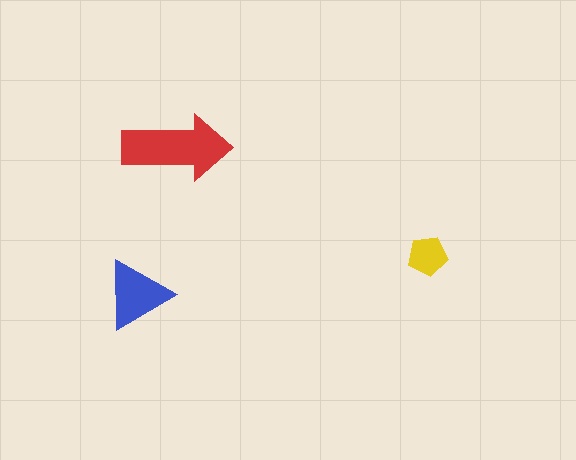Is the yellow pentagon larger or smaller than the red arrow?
Smaller.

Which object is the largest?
The red arrow.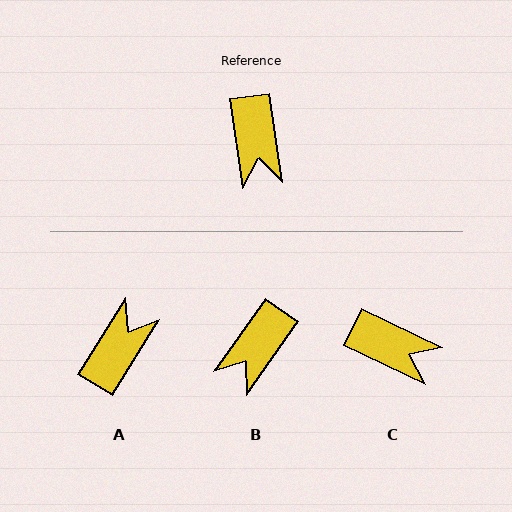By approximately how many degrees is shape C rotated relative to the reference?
Approximately 57 degrees counter-clockwise.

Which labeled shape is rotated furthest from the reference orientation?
A, about 140 degrees away.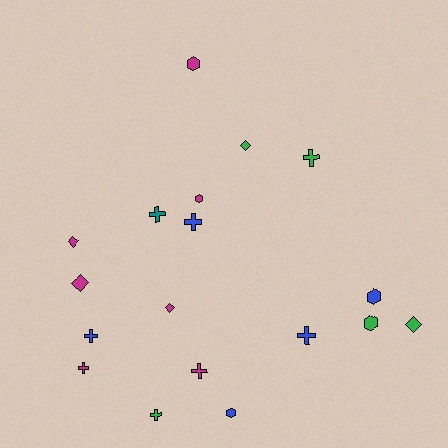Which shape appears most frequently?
Cross, with 8 objects.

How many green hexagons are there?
There is 1 green hexagon.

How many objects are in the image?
There are 18 objects.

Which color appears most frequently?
Magenta, with 7 objects.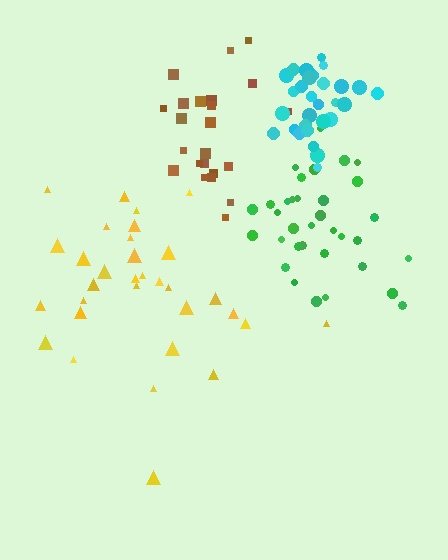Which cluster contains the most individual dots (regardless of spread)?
Green (34).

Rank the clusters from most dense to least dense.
cyan, green, brown, yellow.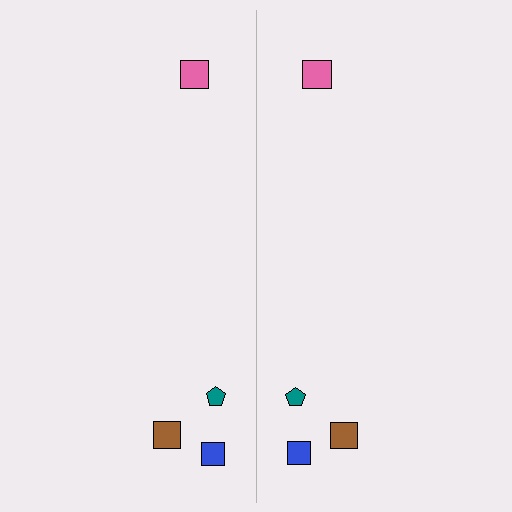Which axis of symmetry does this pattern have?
The pattern has a vertical axis of symmetry running through the center of the image.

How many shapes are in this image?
There are 8 shapes in this image.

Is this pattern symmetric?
Yes, this pattern has bilateral (reflection) symmetry.